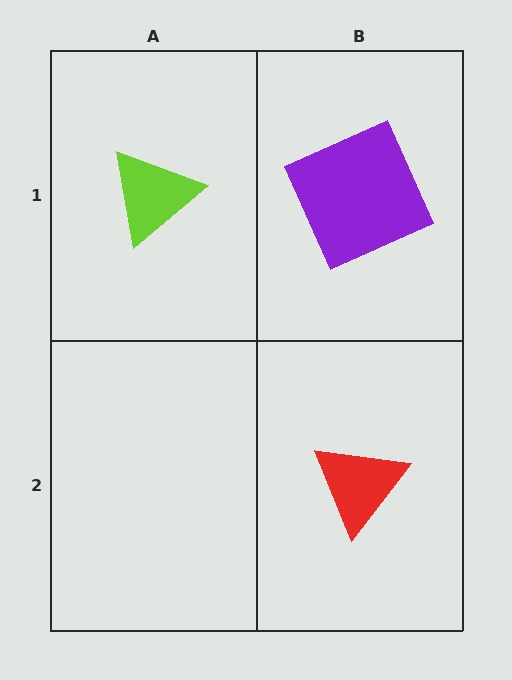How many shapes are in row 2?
1 shape.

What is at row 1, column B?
A purple square.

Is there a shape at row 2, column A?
No, that cell is empty.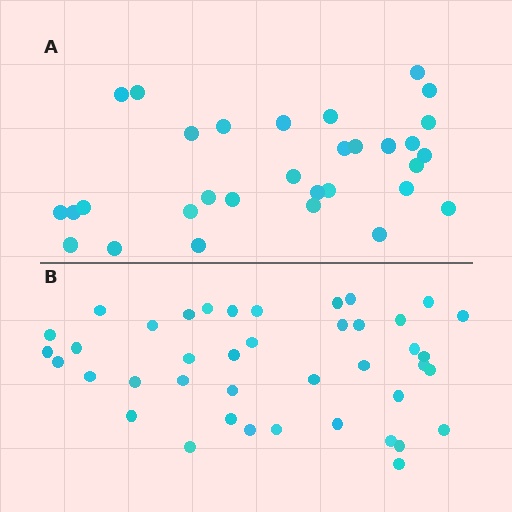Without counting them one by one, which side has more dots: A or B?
Region B (the bottom region) has more dots.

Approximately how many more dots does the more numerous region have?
Region B has roughly 10 or so more dots than region A.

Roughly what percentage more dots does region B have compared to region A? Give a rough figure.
About 30% more.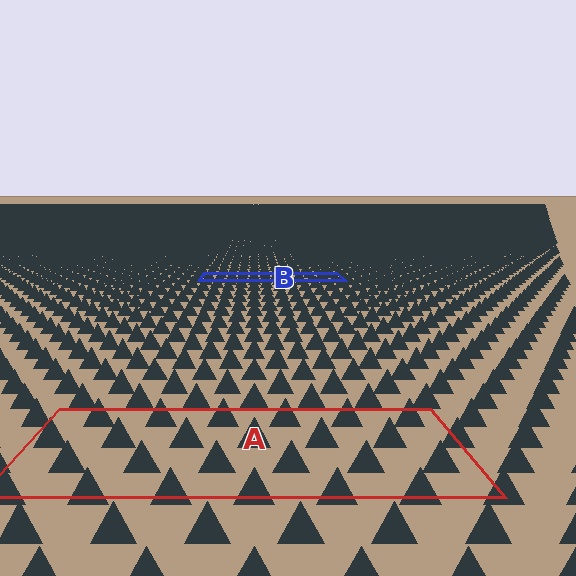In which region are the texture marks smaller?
The texture marks are smaller in region B, because it is farther away.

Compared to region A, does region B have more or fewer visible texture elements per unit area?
Region B has more texture elements per unit area — they are packed more densely because it is farther away.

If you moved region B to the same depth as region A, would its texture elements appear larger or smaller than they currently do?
They would appear larger. At a closer depth, the same texture elements are projected at a bigger on-screen size.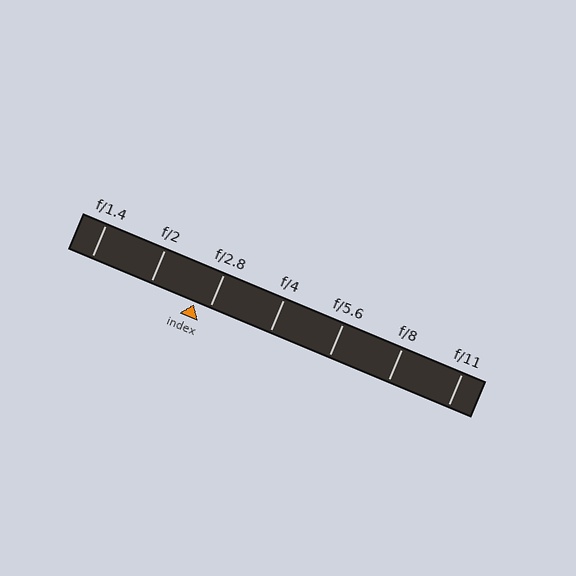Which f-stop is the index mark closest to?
The index mark is closest to f/2.8.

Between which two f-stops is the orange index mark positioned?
The index mark is between f/2 and f/2.8.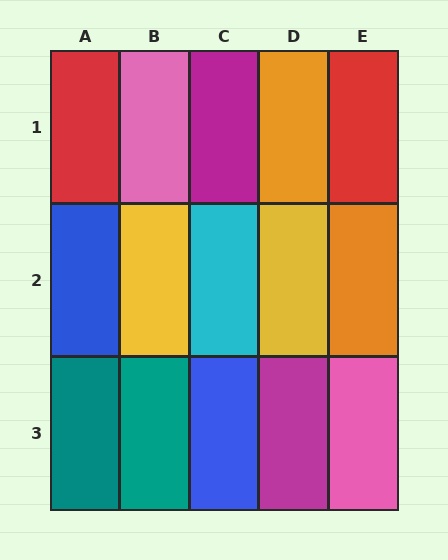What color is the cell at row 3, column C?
Blue.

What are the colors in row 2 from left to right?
Blue, yellow, cyan, yellow, orange.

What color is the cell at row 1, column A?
Red.